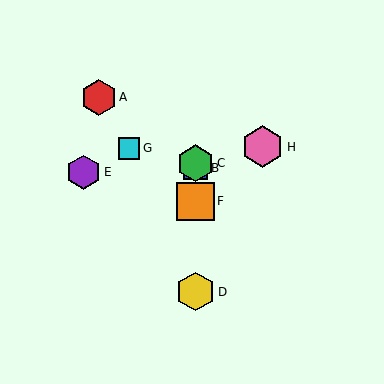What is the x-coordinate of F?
Object F is at x≈195.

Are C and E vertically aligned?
No, C is at x≈195 and E is at x≈83.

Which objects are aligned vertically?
Objects B, C, D, F are aligned vertically.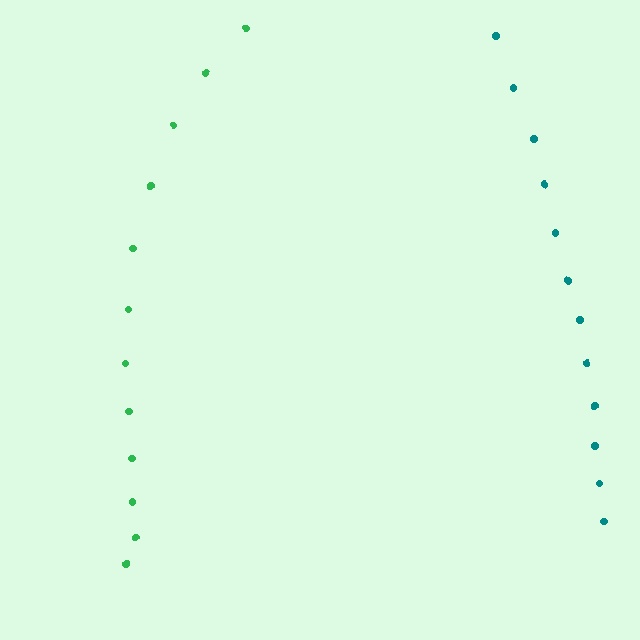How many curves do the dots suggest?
There are 2 distinct paths.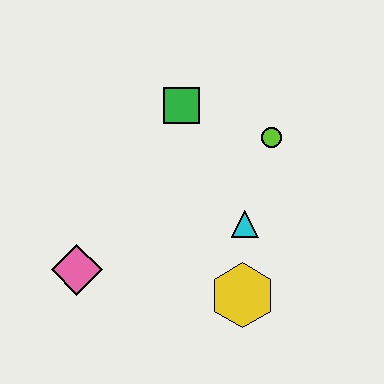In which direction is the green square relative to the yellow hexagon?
The green square is above the yellow hexagon.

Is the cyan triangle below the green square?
Yes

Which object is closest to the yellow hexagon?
The cyan triangle is closest to the yellow hexagon.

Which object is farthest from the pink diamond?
The lime circle is farthest from the pink diamond.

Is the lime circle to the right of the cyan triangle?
Yes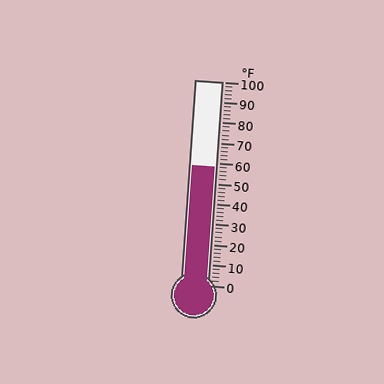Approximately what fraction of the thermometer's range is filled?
The thermometer is filled to approximately 60% of its range.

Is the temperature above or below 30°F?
The temperature is above 30°F.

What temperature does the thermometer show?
The thermometer shows approximately 58°F.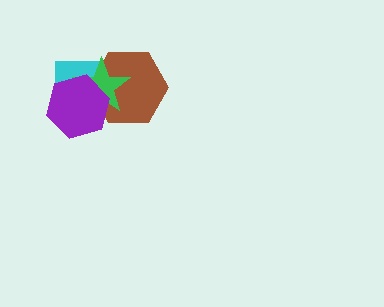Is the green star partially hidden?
Yes, it is partially covered by another shape.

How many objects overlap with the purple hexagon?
3 objects overlap with the purple hexagon.